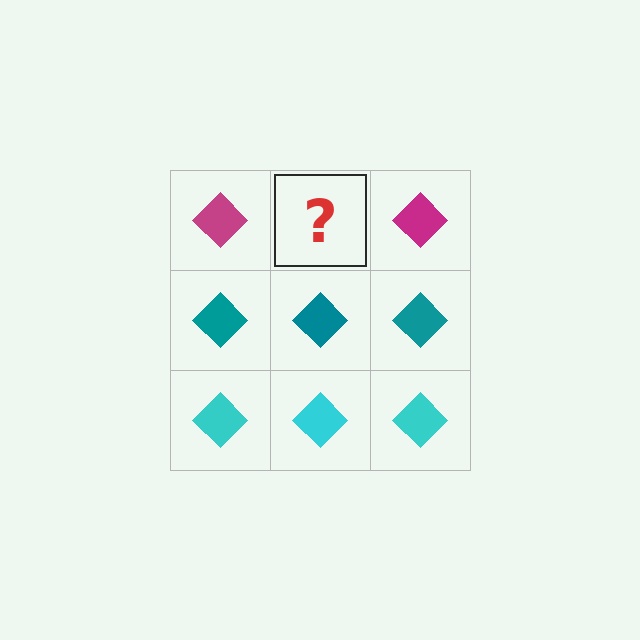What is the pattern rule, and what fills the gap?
The rule is that each row has a consistent color. The gap should be filled with a magenta diamond.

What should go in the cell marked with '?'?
The missing cell should contain a magenta diamond.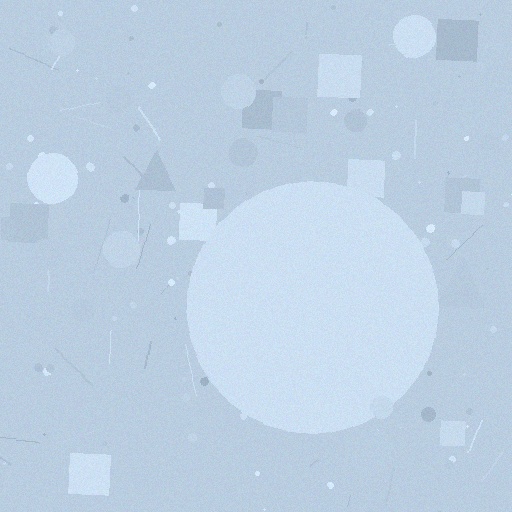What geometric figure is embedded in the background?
A circle is embedded in the background.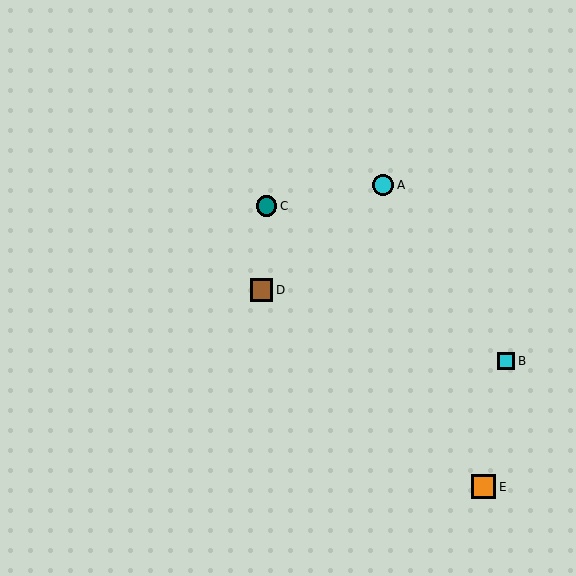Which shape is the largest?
The orange square (labeled E) is the largest.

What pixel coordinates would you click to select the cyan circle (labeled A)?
Click at (383, 185) to select the cyan circle A.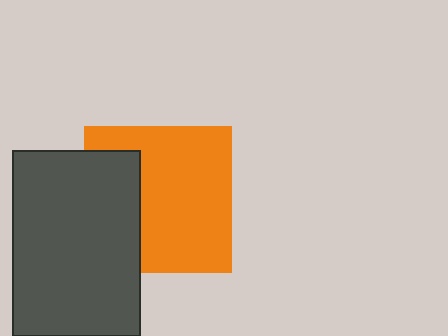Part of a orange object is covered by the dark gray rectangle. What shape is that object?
It is a square.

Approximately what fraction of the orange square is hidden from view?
Roughly 33% of the orange square is hidden behind the dark gray rectangle.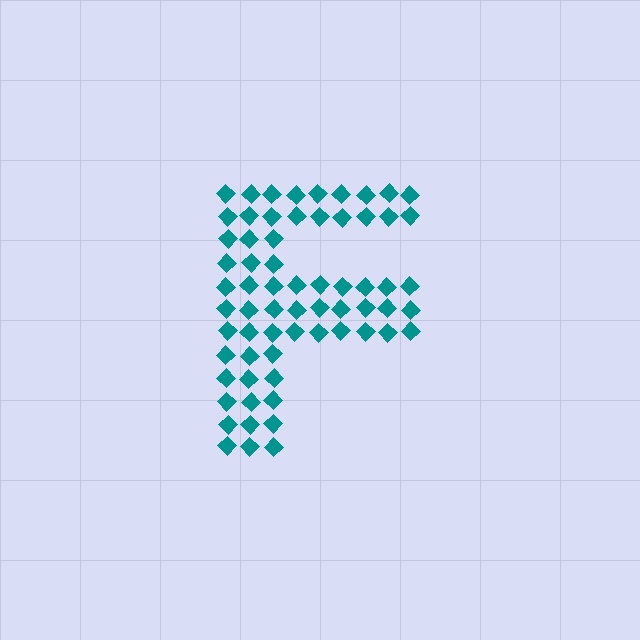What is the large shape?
The large shape is the letter F.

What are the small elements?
The small elements are diamonds.